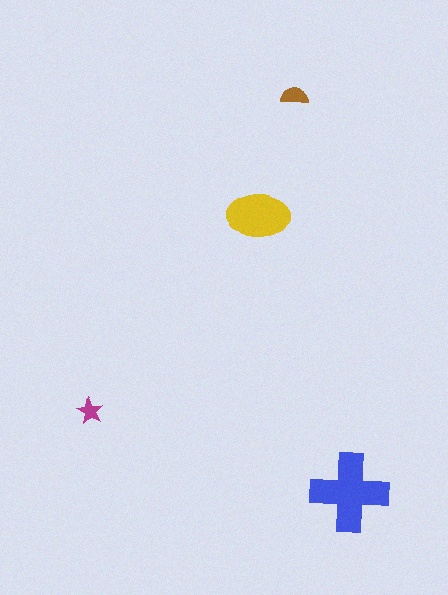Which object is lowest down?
The blue cross is bottommost.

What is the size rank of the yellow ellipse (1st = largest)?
2nd.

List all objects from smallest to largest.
The magenta star, the brown semicircle, the yellow ellipse, the blue cross.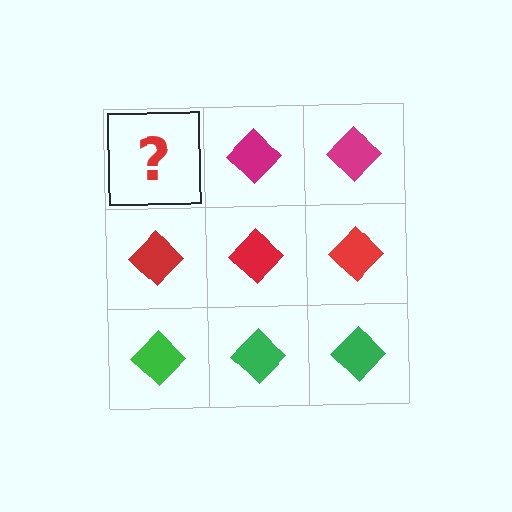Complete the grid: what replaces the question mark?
The question mark should be replaced with a magenta diamond.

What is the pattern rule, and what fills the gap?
The rule is that each row has a consistent color. The gap should be filled with a magenta diamond.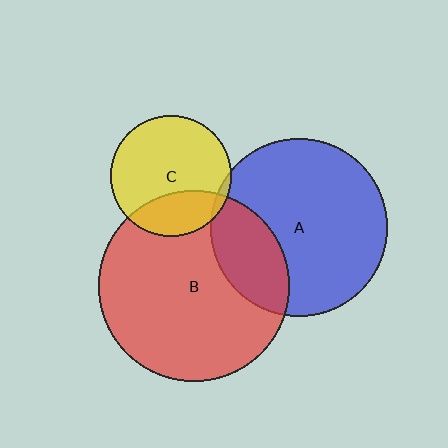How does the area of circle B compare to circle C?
Approximately 2.5 times.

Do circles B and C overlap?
Yes.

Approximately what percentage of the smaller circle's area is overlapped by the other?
Approximately 30%.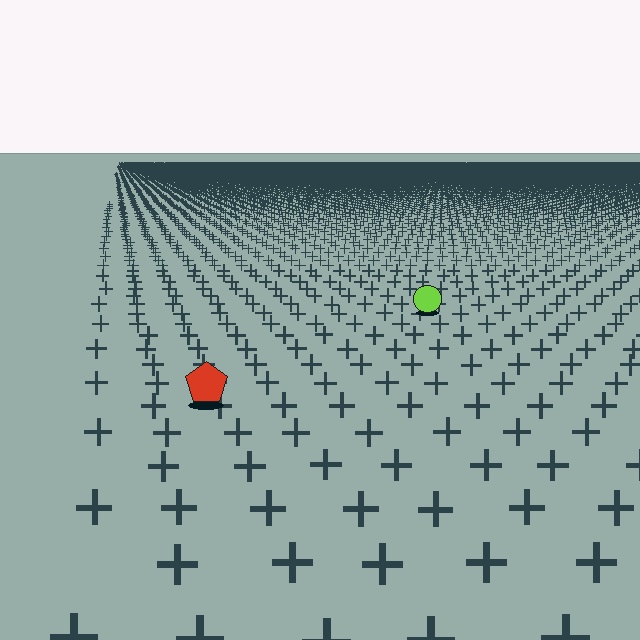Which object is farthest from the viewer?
The lime circle is farthest from the viewer. It appears smaller and the ground texture around it is denser.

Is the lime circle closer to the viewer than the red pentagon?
No. The red pentagon is closer — you can tell from the texture gradient: the ground texture is coarser near it.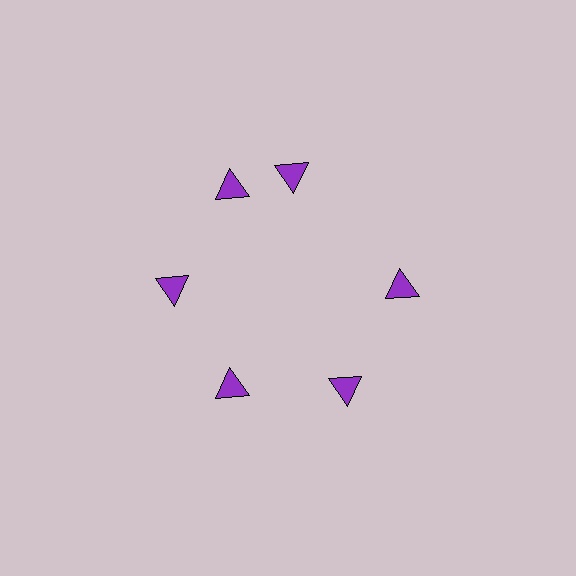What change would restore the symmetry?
The symmetry would be restored by rotating it back into even spacing with its neighbors so that all 6 triangles sit at equal angles and equal distance from the center.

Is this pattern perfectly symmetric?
No. The 6 purple triangles are arranged in a ring, but one element near the 1 o'clock position is rotated out of alignment along the ring, breaking the 6-fold rotational symmetry.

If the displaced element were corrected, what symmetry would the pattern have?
It would have 6-fold rotational symmetry — the pattern would map onto itself every 60 degrees.